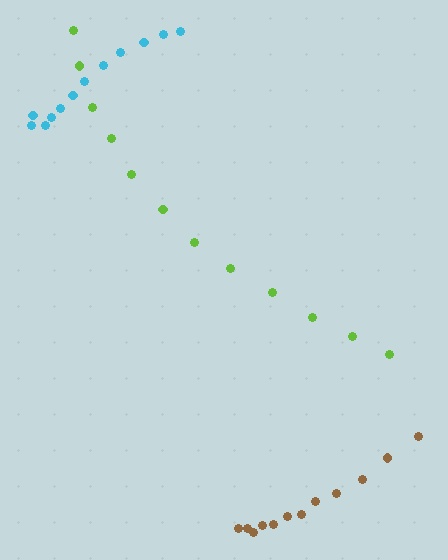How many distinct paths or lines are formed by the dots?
There are 3 distinct paths.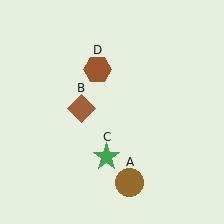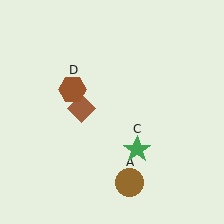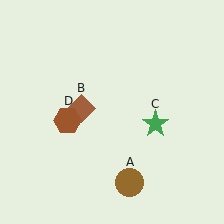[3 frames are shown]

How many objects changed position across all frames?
2 objects changed position: green star (object C), brown hexagon (object D).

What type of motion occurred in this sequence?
The green star (object C), brown hexagon (object D) rotated counterclockwise around the center of the scene.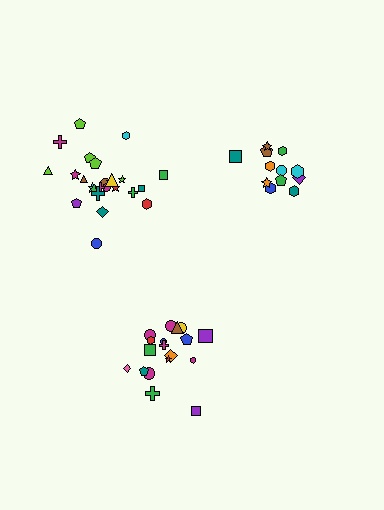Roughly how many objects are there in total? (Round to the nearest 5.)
Roughly 55 objects in total.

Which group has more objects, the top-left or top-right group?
The top-left group.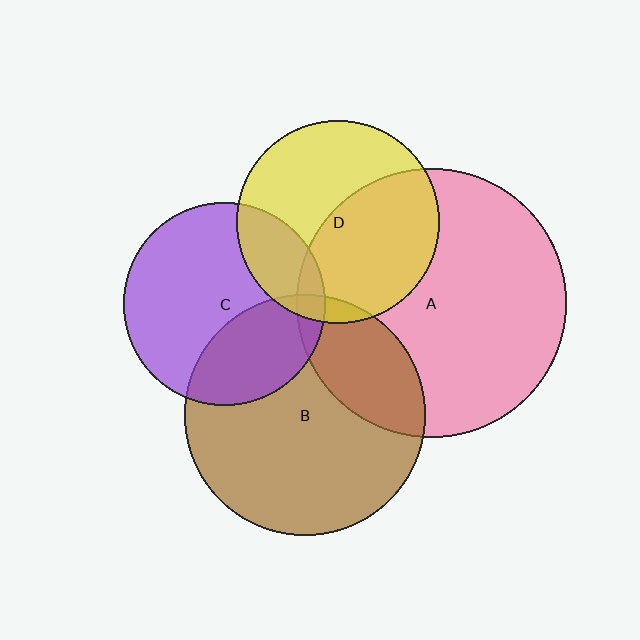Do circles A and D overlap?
Yes.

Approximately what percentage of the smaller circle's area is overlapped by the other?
Approximately 50%.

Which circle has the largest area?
Circle A (pink).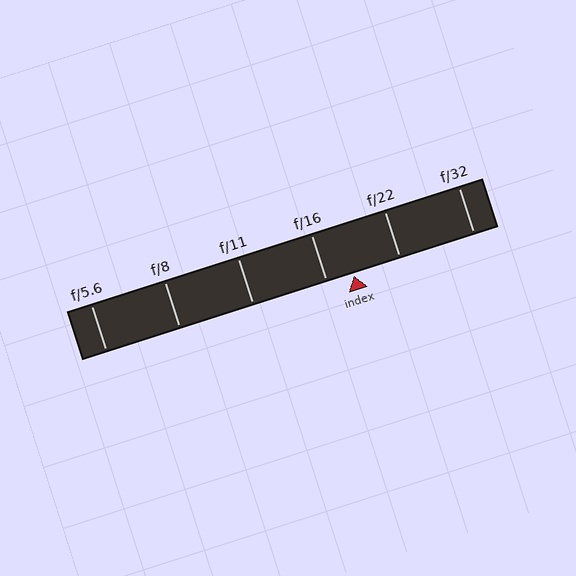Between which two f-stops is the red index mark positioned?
The index mark is between f/16 and f/22.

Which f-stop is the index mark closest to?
The index mark is closest to f/16.